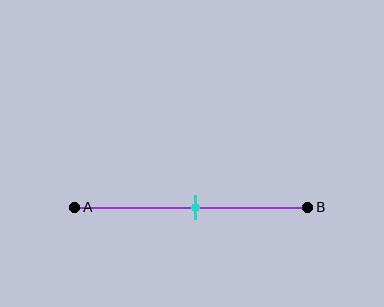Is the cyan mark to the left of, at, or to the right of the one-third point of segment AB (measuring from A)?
The cyan mark is to the right of the one-third point of segment AB.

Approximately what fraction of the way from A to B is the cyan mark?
The cyan mark is approximately 50% of the way from A to B.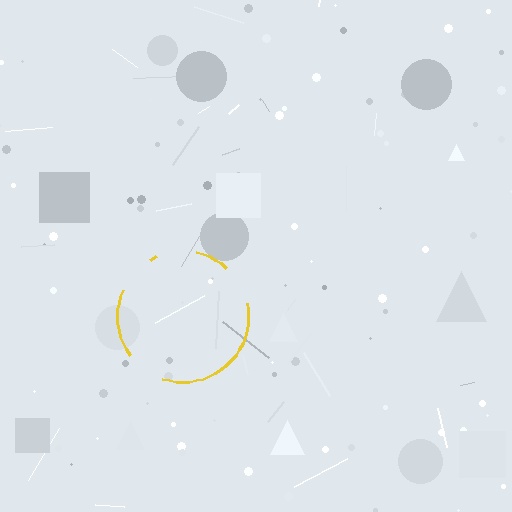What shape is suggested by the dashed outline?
The dashed outline suggests a circle.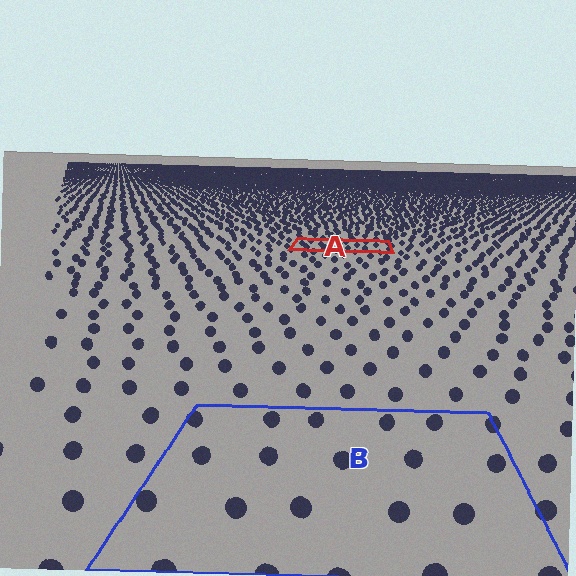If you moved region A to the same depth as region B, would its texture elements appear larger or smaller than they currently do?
They would appear larger. At a closer depth, the same texture elements are projected at a bigger on-screen size.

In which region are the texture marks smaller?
The texture marks are smaller in region A, because it is farther away.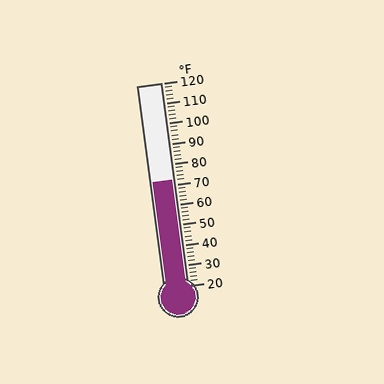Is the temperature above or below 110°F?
The temperature is below 110°F.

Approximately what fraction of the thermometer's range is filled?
The thermometer is filled to approximately 50% of its range.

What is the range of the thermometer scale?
The thermometer scale ranges from 20°F to 120°F.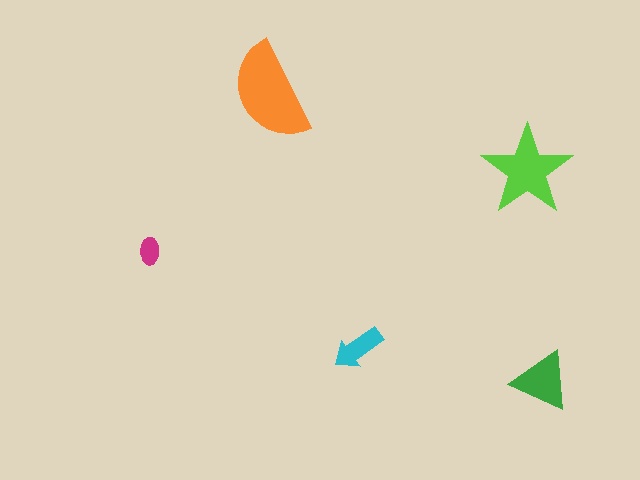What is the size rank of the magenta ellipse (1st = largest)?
5th.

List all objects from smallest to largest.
The magenta ellipse, the cyan arrow, the green triangle, the lime star, the orange semicircle.